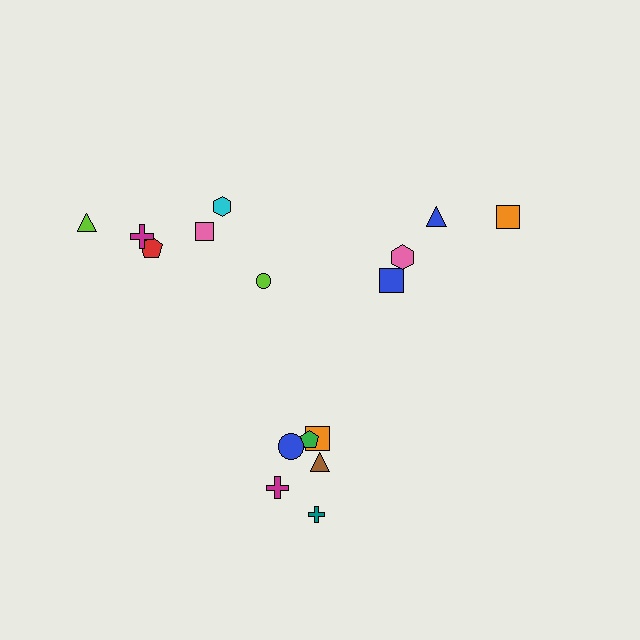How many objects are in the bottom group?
There are 6 objects.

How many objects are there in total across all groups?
There are 16 objects.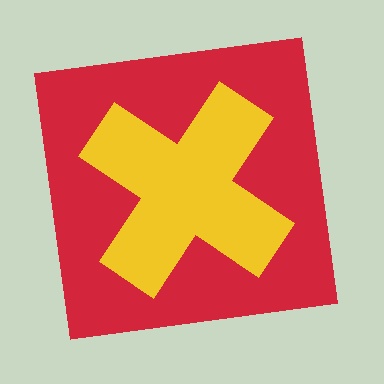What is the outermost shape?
The red square.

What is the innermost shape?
The yellow cross.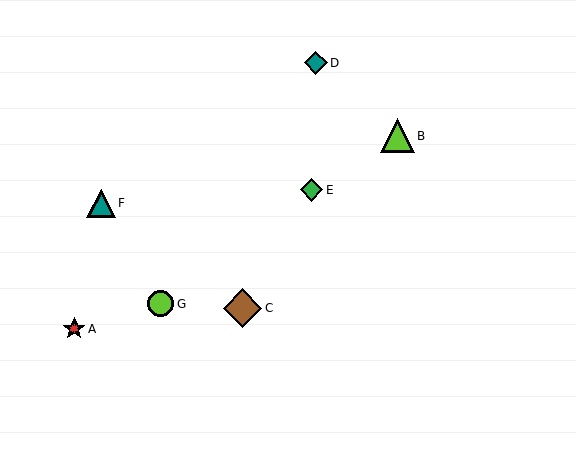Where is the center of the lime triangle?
The center of the lime triangle is at (397, 136).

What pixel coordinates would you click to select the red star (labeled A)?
Click at (74, 329) to select the red star A.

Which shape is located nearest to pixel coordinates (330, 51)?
The teal diamond (labeled D) at (316, 63) is nearest to that location.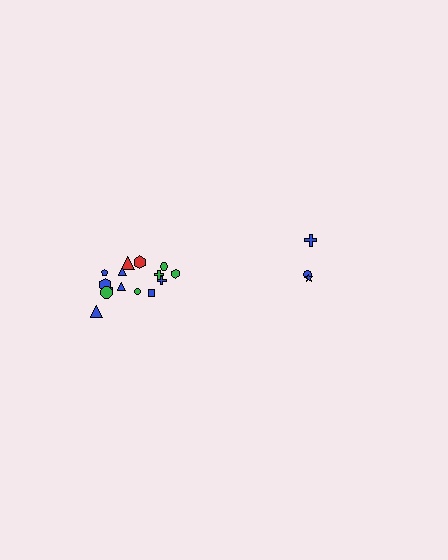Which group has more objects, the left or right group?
The left group.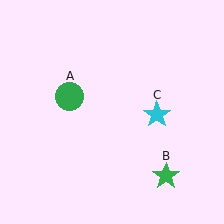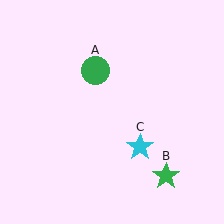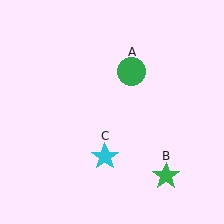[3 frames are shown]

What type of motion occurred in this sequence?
The green circle (object A), cyan star (object C) rotated clockwise around the center of the scene.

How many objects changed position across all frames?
2 objects changed position: green circle (object A), cyan star (object C).